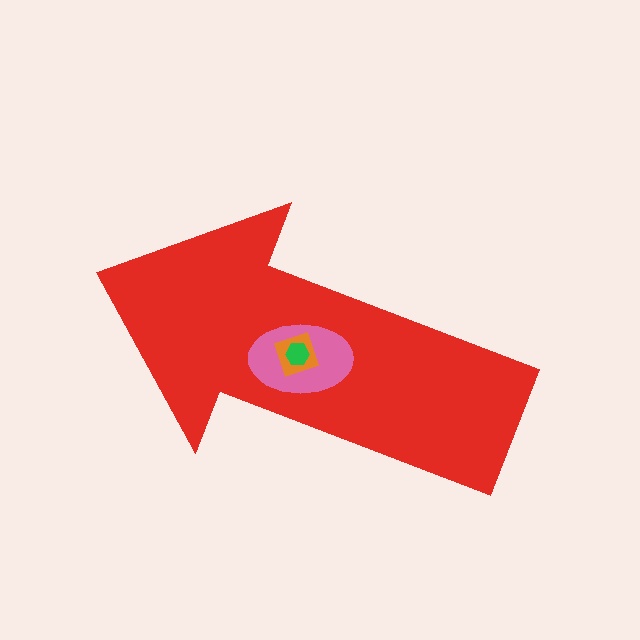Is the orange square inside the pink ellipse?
Yes.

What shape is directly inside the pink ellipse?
The orange square.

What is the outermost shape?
The red arrow.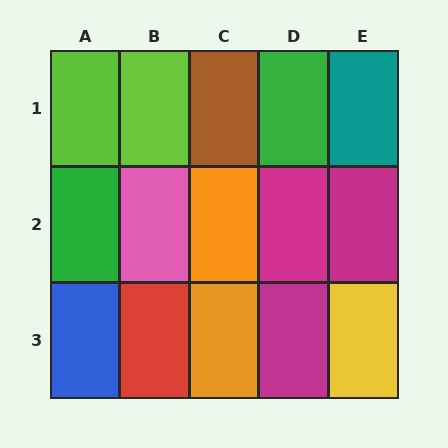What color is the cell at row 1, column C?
Brown.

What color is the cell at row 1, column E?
Teal.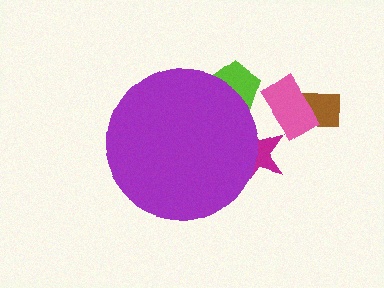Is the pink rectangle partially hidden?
No, the pink rectangle is fully visible.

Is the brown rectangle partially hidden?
No, the brown rectangle is fully visible.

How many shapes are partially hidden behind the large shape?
2 shapes are partially hidden.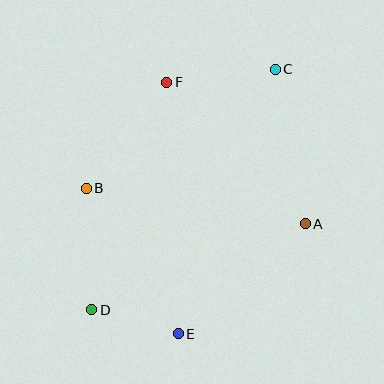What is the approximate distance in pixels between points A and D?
The distance between A and D is approximately 230 pixels.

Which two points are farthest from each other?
Points C and D are farthest from each other.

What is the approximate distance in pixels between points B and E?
The distance between B and E is approximately 172 pixels.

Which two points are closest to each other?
Points D and E are closest to each other.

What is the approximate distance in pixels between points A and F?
The distance between A and F is approximately 198 pixels.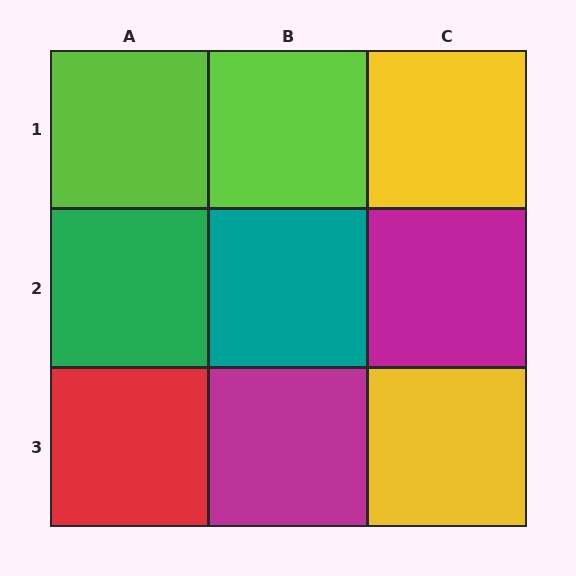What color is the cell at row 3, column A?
Red.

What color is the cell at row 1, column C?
Yellow.